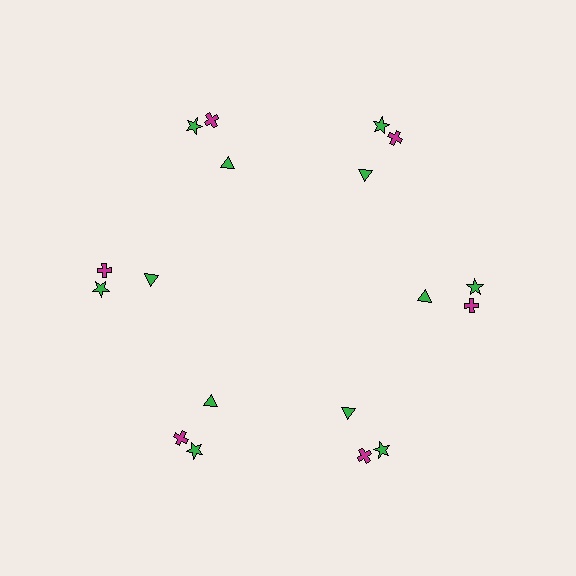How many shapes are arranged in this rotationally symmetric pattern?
There are 18 shapes, arranged in 6 groups of 3.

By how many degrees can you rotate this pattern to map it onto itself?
The pattern maps onto itself every 60 degrees of rotation.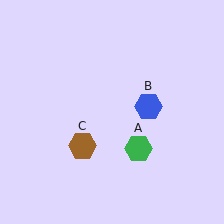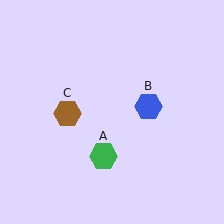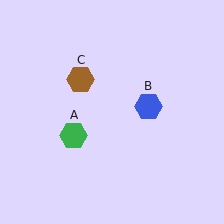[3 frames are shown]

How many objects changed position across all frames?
2 objects changed position: green hexagon (object A), brown hexagon (object C).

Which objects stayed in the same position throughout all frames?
Blue hexagon (object B) remained stationary.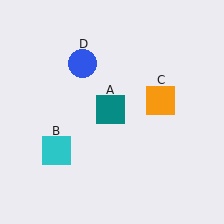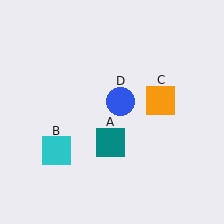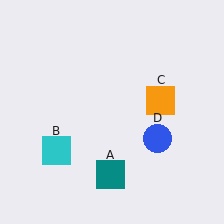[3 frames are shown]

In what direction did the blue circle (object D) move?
The blue circle (object D) moved down and to the right.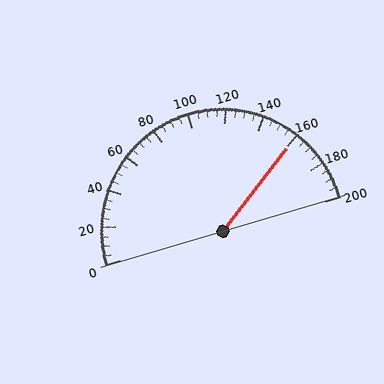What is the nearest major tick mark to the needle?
The nearest major tick mark is 160.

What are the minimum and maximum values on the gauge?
The gauge ranges from 0 to 200.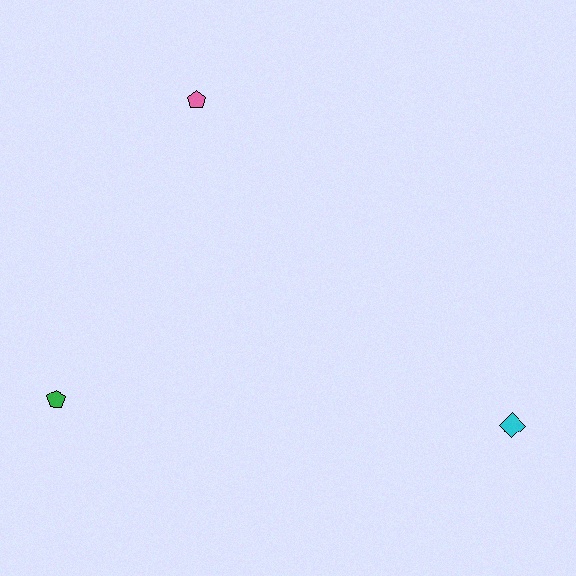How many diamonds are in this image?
There is 1 diamond.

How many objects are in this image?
There are 3 objects.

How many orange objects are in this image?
There are no orange objects.